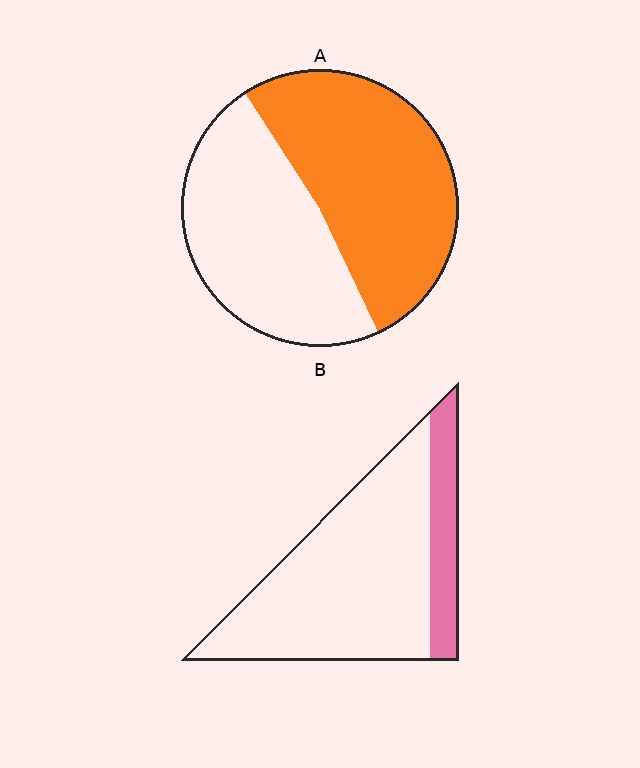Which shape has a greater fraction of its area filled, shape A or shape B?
Shape A.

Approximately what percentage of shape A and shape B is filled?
A is approximately 50% and B is approximately 20%.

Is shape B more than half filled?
No.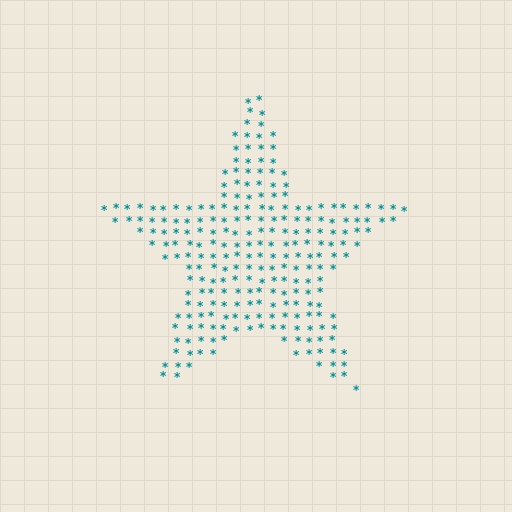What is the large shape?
The large shape is a star.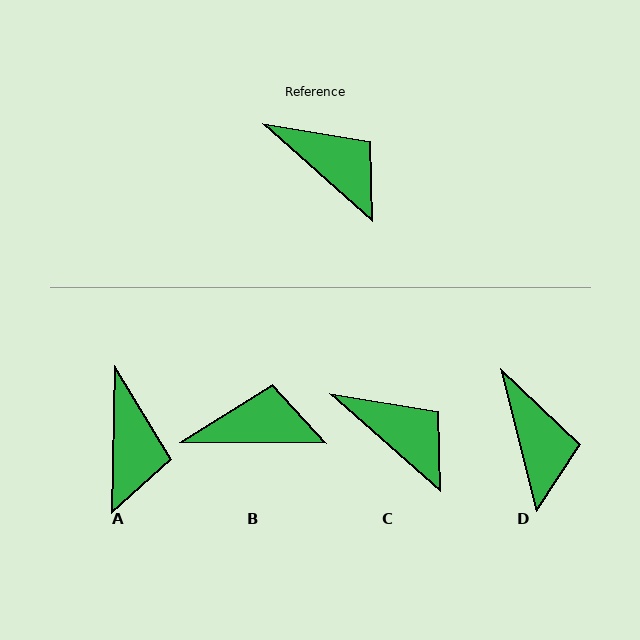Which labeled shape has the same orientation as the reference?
C.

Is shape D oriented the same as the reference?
No, it is off by about 34 degrees.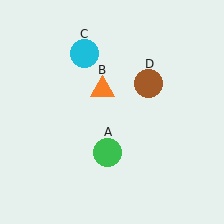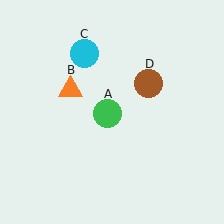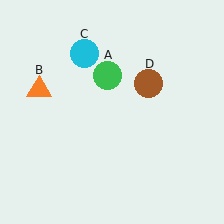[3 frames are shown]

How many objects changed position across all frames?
2 objects changed position: green circle (object A), orange triangle (object B).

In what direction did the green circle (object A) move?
The green circle (object A) moved up.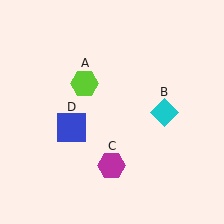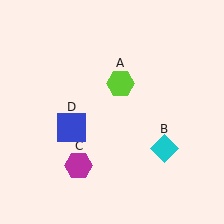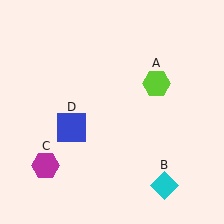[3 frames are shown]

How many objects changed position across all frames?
3 objects changed position: lime hexagon (object A), cyan diamond (object B), magenta hexagon (object C).